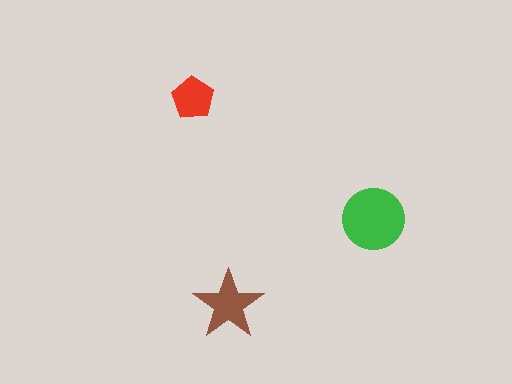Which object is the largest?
The green circle.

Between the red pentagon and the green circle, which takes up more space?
The green circle.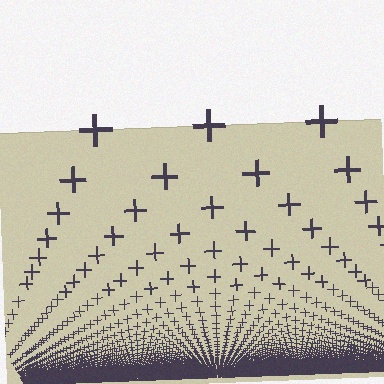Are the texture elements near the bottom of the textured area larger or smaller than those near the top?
Smaller. The gradient is inverted — elements near the bottom are smaller and denser.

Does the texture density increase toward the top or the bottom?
Density increases toward the bottom.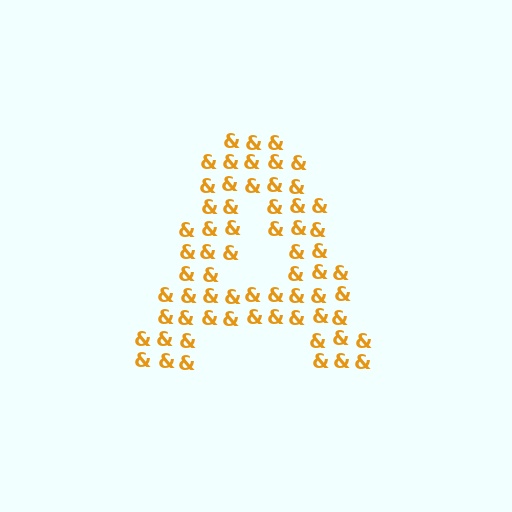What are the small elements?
The small elements are ampersands.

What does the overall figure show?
The overall figure shows the letter A.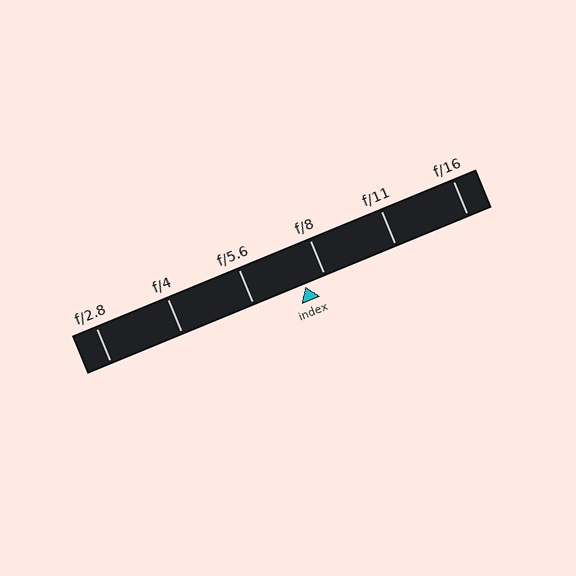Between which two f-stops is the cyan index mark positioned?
The index mark is between f/5.6 and f/8.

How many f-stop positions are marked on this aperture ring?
There are 6 f-stop positions marked.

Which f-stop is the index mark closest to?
The index mark is closest to f/8.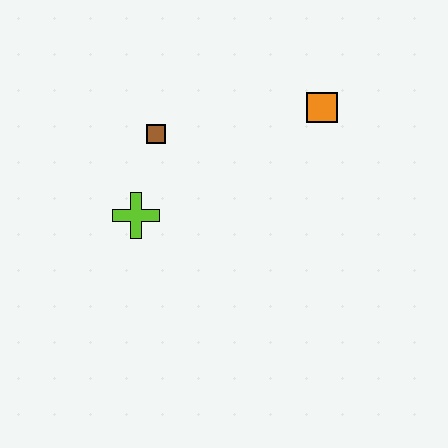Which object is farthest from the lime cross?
The orange square is farthest from the lime cross.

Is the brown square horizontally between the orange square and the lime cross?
Yes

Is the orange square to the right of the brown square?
Yes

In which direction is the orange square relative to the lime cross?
The orange square is to the right of the lime cross.